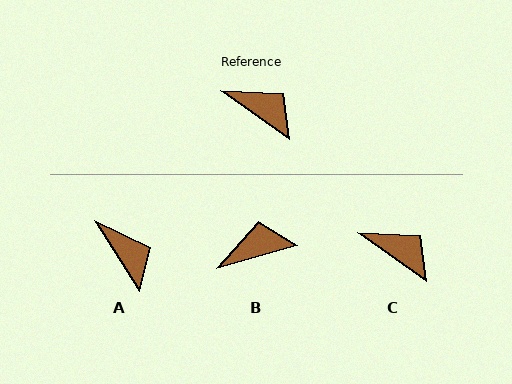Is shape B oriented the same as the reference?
No, it is off by about 51 degrees.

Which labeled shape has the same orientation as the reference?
C.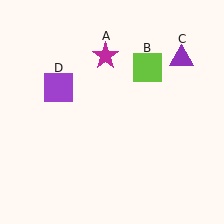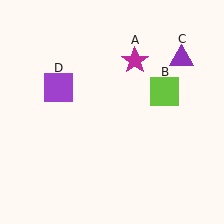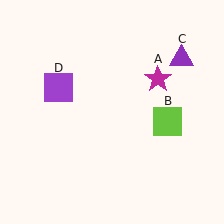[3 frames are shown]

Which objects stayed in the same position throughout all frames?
Purple triangle (object C) and purple square (object D) remained stationary.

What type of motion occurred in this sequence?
The magenta star (object A), lime square (object B) rotated clockwise around the center of the scene.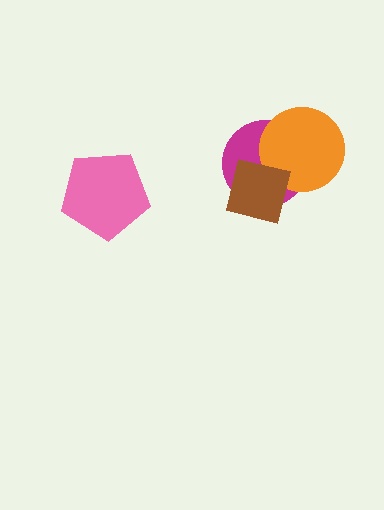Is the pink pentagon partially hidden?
No, no other shape covers it.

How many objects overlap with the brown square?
2 objects overlap with the brown square.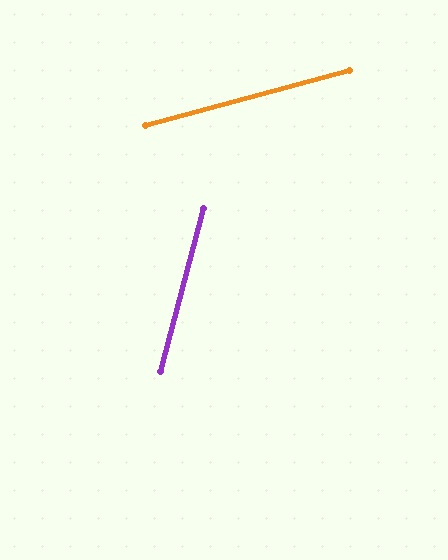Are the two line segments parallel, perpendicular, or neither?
Neither parallel nor perpendicular — they differ by about 60°.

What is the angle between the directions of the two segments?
Approximately 60 degrees.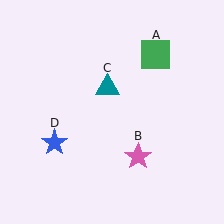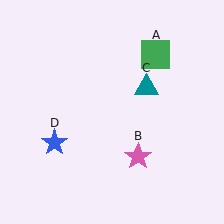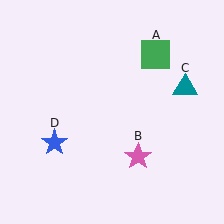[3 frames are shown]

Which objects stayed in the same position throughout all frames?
Green square (object A) and pink star (object B) and blue star (object D) remained stationary.